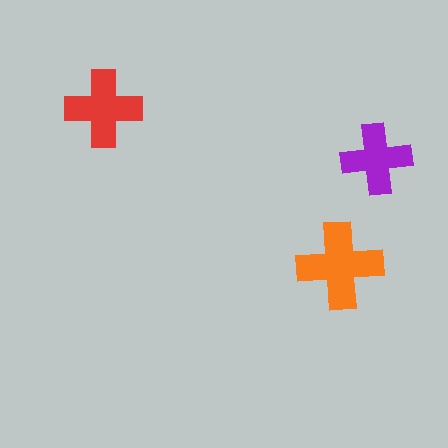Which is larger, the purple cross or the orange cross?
The orange one.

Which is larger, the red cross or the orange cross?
The orange one.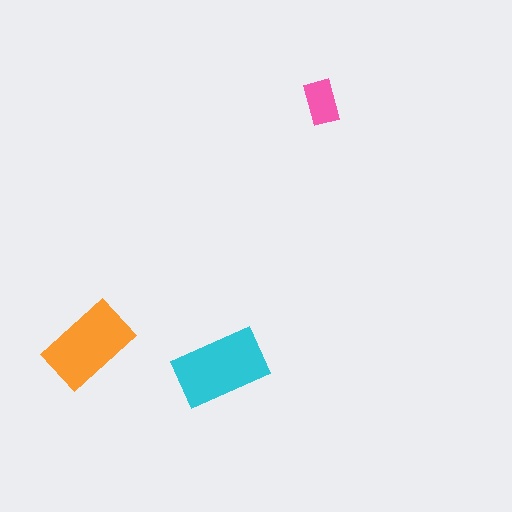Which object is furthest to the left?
The orange rectangle is leftmost.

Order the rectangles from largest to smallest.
the cyan one, the orange one, the pink one.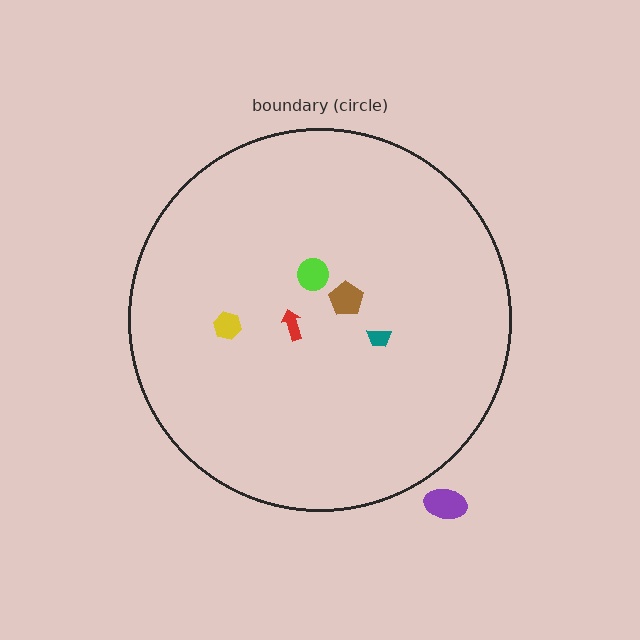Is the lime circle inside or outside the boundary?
Inside.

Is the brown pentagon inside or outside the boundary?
Inside.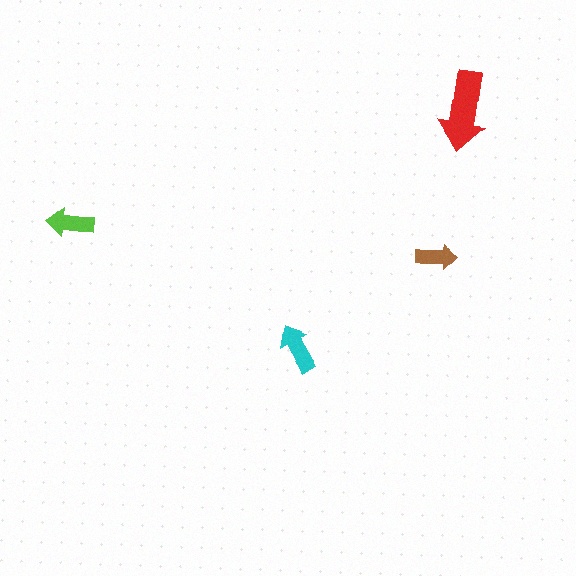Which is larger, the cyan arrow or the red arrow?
The red one.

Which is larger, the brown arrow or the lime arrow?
The lime one.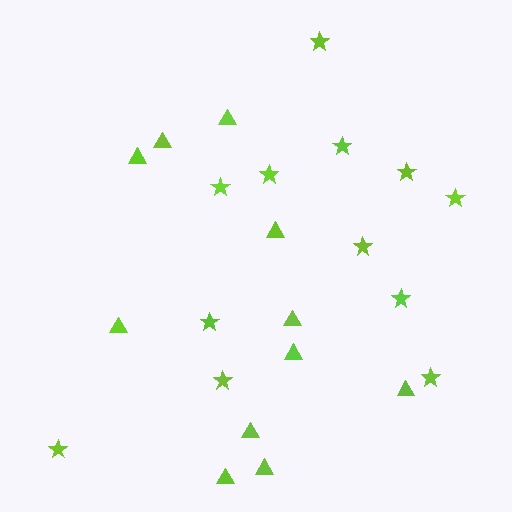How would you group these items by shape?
There are 2 groups: one group of triangles (11) and one group of stars (12).